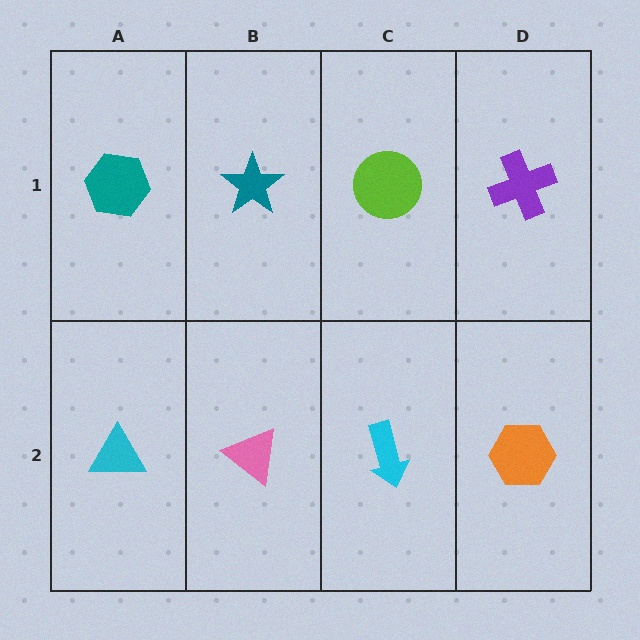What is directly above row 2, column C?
A lime circle.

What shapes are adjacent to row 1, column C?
A cyan arrow (row 2, column C), a teal star (row 1, column B), a purple cross (row 1, column D).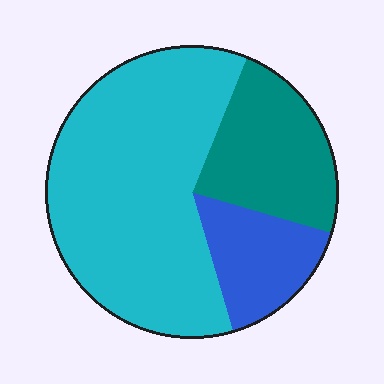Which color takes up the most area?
Cyan, at roughly 60%.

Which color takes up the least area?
Blue, at roughly 15%.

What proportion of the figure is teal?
Teal covers 23% of the figure.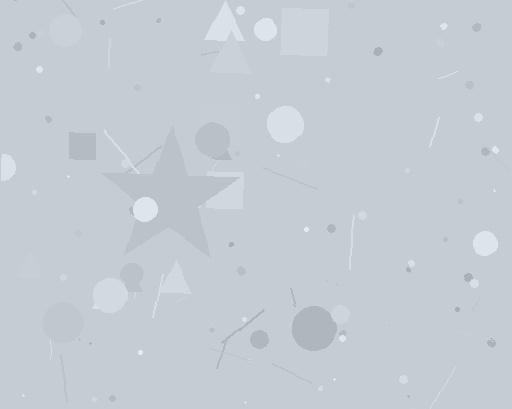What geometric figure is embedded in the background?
A star is embedded in the background.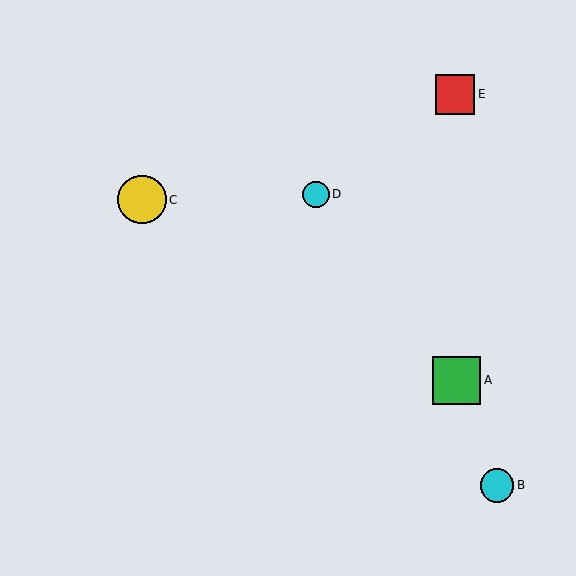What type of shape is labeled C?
Shape C is a yellow circle.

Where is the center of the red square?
The center of the red square is at (455, 94).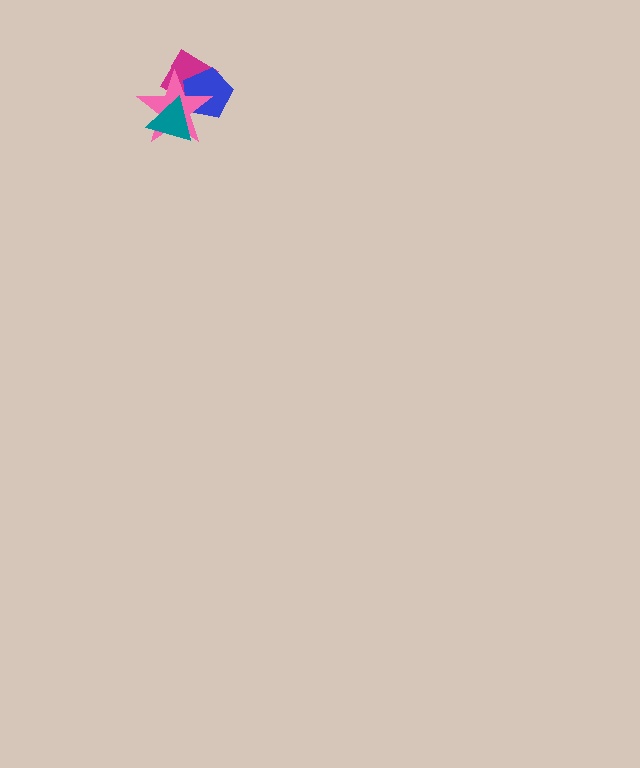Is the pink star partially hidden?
Yes, it is partially covered by another shape.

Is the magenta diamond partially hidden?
Yes, it is partially covered by another shape.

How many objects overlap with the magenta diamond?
3 objects overlap with the magenta diamond.